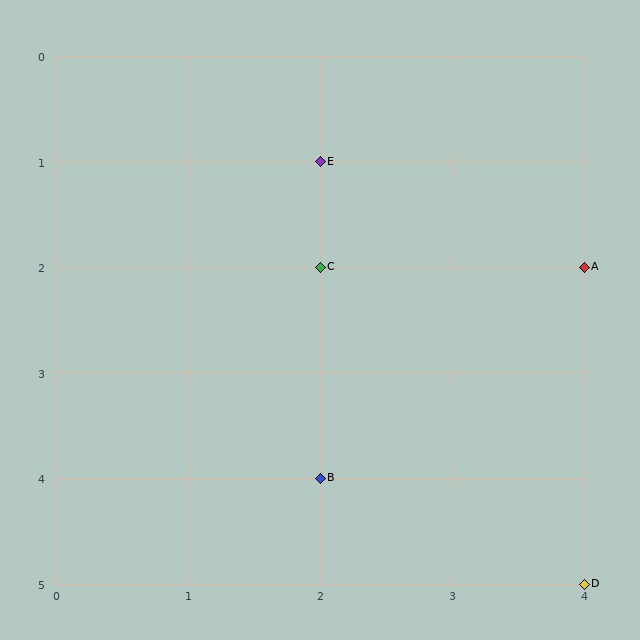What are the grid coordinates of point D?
Point D is at grid coordinates (4, 5).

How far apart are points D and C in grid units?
Points D and C are 2 columns and 3 rows apart (about 3.6 grid units diagonally).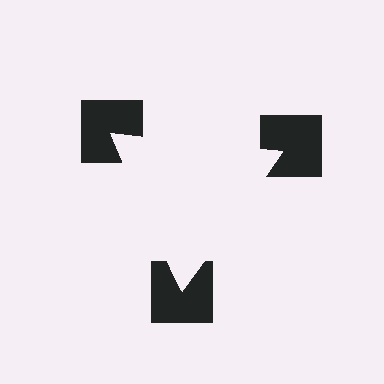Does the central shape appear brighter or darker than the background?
It typically appears slightly brighter than the background, even though no actual brightness change is drawn.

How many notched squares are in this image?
There are 3 — one at each vertex of the illusory triangle.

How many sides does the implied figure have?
3 sides.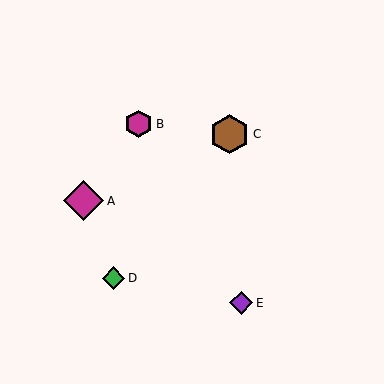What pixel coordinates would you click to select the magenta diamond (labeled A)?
Click at (84, 201) to select the magenta diamond A.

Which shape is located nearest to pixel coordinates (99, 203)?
The magenta diamond (labeled A) at (84, 201) is nearest to that location.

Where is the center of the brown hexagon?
The center of the brown hexagon is at (230, 134).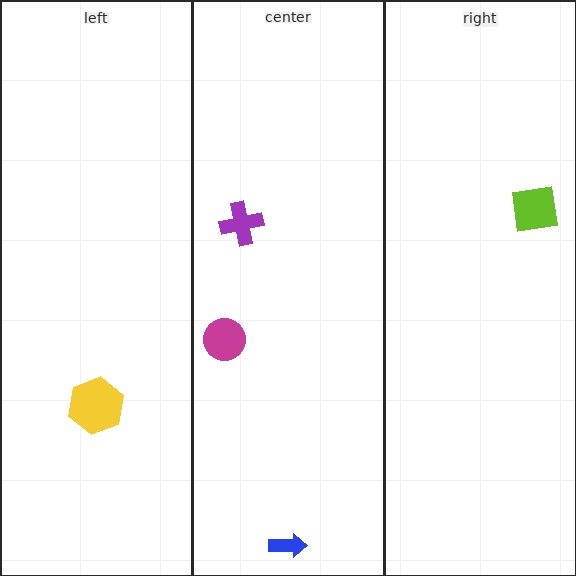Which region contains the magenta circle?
The center region.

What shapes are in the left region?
The yellow hexagon.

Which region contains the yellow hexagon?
The left region.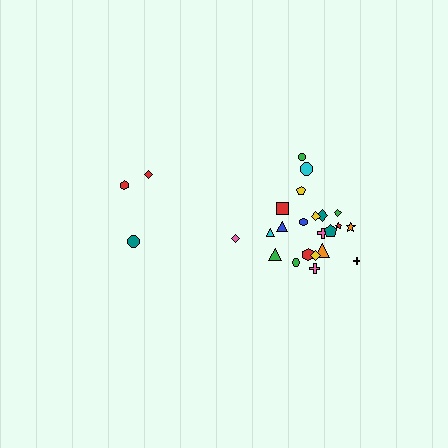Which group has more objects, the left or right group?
The right group.